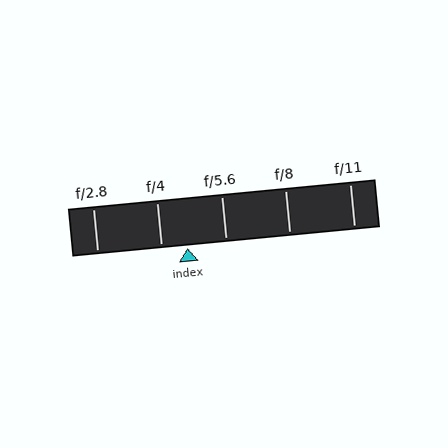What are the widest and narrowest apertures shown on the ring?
The widest aperture shown is f/2.8 and the narrowest is f/11.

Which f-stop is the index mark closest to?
The index mark is closest to f/4.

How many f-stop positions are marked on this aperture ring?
There are 5 f-stop positions marked.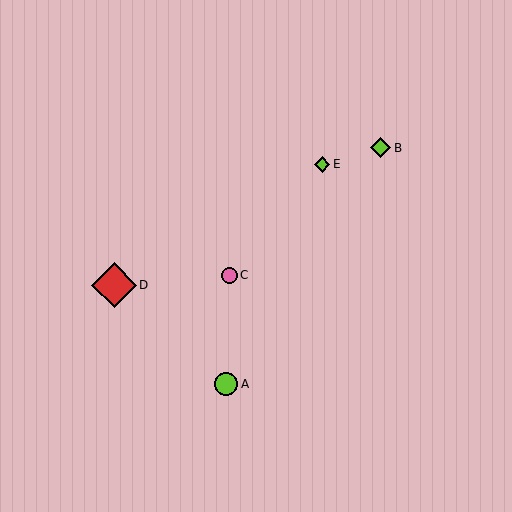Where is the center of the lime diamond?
The center of the lime diamond is at (380, 148).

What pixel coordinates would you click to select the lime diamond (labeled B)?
Click at (380, 148) to select the lime diamond B.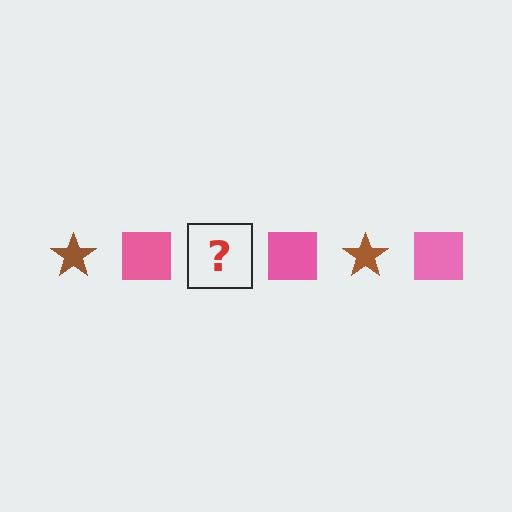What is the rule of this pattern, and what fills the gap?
The rule is that the pattern alternates between brown star and pink square. The gap should be filled with a brown star.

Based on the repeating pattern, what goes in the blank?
The blank should be a brown star.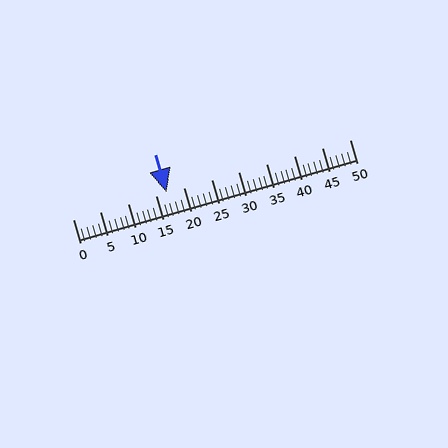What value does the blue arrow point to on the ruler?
The blue arrow points to approximately 17.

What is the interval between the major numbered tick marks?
The major tick marks are spaced 5 units apart.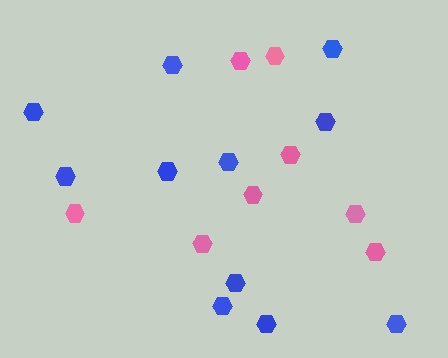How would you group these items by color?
There are 2 groups: one group of pink hexagons (8) and one group of blue hexagons (11).